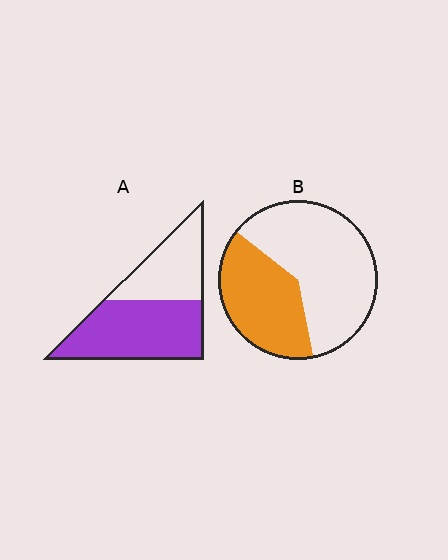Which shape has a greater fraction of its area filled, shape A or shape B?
Shape A.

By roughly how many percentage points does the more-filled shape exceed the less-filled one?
By roughly 20 percentage points (A over B).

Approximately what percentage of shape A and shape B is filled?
A is approximately 60% and B is approximately 40%.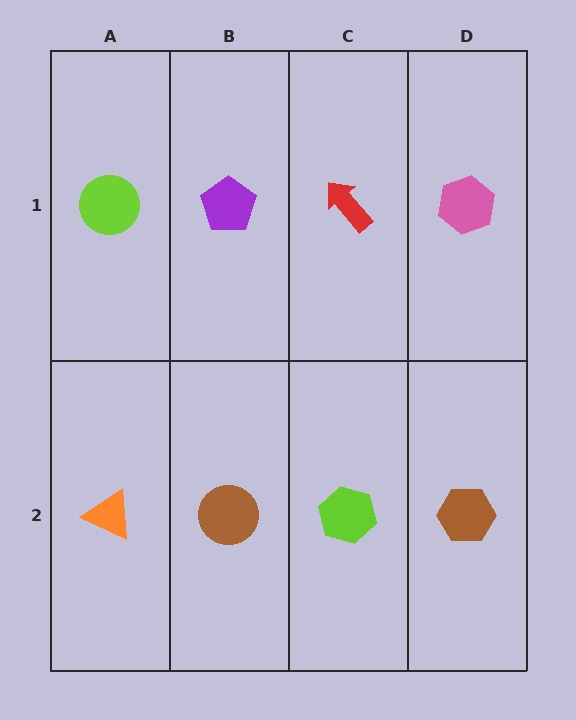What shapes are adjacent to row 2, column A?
A lime circle (row 1, column A), a brown circle (row 2, column B).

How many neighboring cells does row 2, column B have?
3.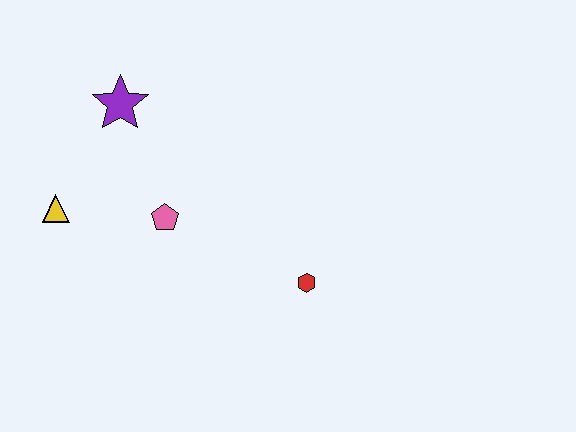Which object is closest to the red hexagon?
The pink pentagon is closest to the red hexagon.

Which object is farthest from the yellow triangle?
The red hexagon is farthest from the yellow triangle.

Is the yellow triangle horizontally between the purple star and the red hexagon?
No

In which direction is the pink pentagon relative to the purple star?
The pink pentagon is below the purple star.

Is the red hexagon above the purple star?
No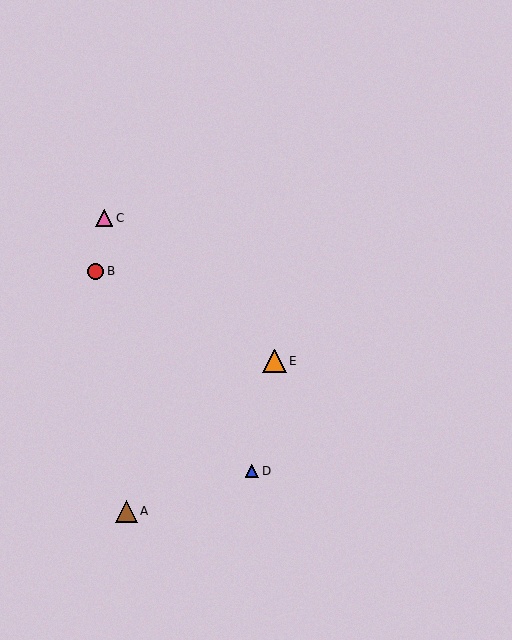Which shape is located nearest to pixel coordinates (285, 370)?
The orange triangle (labeled E) at (275, 361) is nearest to that location.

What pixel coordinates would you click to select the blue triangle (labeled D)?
Click at (252, 471) to select the blue triangle D.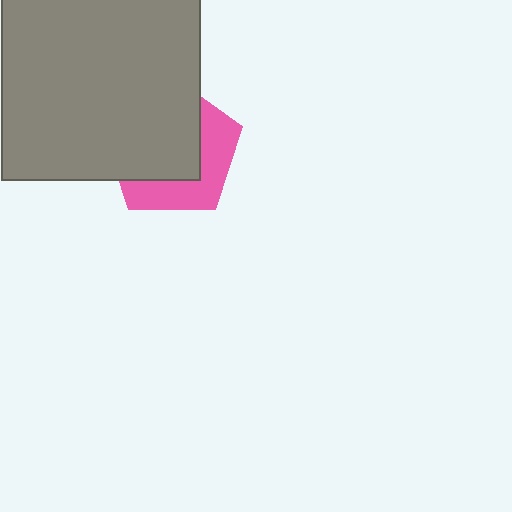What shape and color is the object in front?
The object in front is a gray rectangle.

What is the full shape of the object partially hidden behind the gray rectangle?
The partially hidden object is a pink pentagon.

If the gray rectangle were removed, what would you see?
You would see the complete pink pentagon.